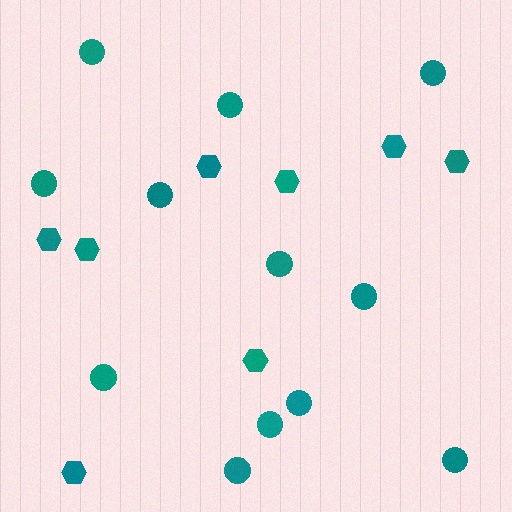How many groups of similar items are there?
There are 2 groups: one group of circles (12) and one group of hexagons (8).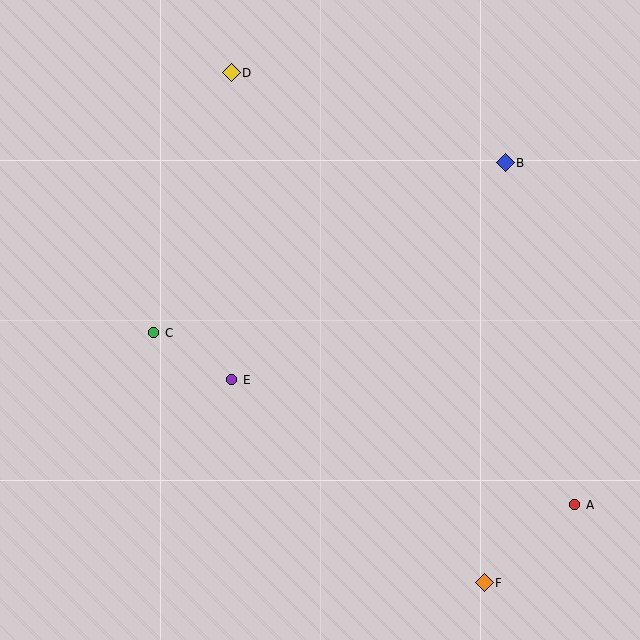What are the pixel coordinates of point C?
Point C is at (154, 333).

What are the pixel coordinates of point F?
Point F is at (484, 583).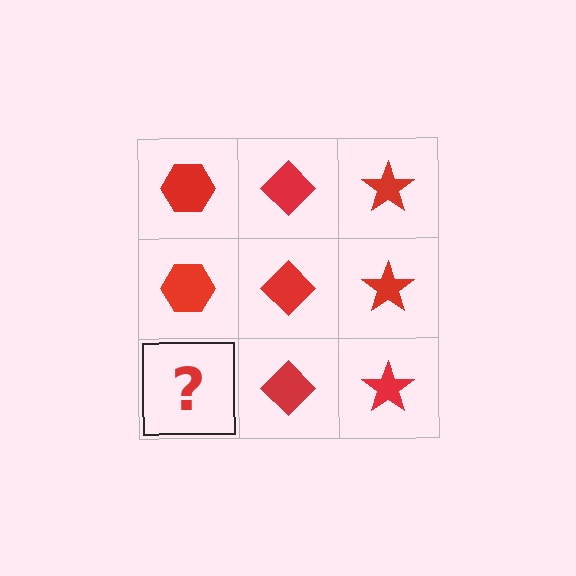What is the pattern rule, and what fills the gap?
The rule is that each column has a consistent shape. The gap should be filled with a red hexagon.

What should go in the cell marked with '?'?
The missing cell should contain a red hexagon.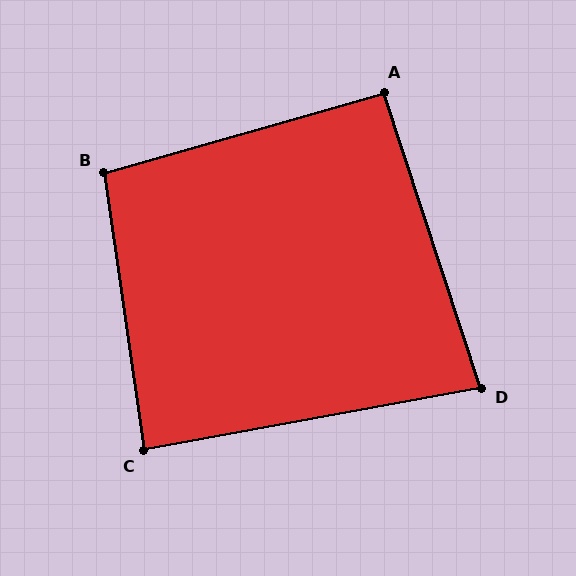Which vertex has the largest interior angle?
B, at approximately 98 degrees.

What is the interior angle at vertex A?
Approximately 92 degrees (approximately right).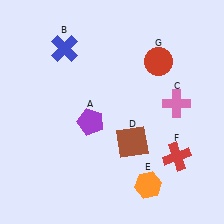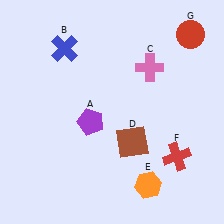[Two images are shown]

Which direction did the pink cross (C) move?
The pink cross (C) moved up.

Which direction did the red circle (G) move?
The red circle (G) moved right.